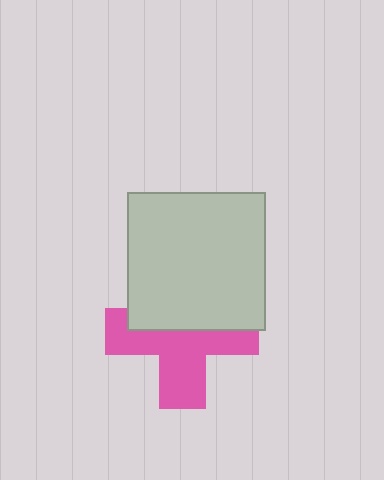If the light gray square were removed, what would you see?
You would see the complete pink cross.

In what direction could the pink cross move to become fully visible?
The pink cross could move down. That would shift it out from behind the light gray square entirely.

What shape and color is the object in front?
The object in front is a light gray square.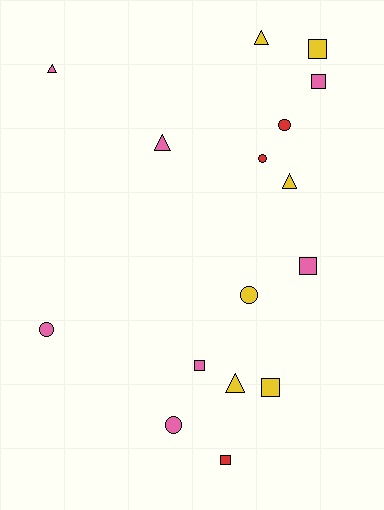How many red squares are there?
There is 1 red square.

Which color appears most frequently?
Pink, with 7 objects.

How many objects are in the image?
There are 16 objects.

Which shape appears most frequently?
Square, with 6 objects.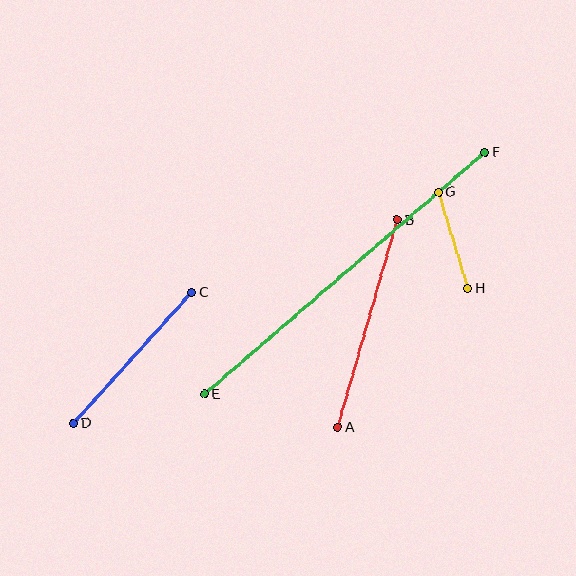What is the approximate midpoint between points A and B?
The midpoint is at approximately (368, 324) pixels.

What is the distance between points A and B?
The distance is approximately 216 pixels.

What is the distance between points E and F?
The distance is approximately 370 pixels.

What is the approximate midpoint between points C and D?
The midpoint is at approximately (133, 358) pixels.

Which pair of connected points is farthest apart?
Points E and F are farthest apart.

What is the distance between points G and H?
The distance is approximately 100 pixels.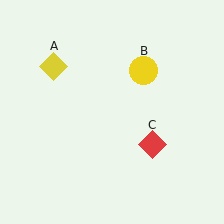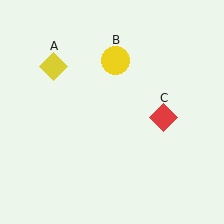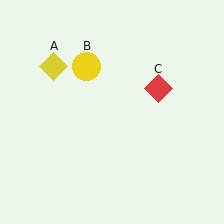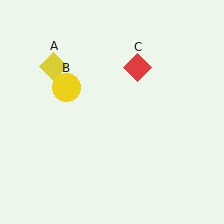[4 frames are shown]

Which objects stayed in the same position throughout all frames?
Yellow diamond (object A) remained stationary.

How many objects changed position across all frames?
2 objects changed position: yellow circle (object B), red diamond (object C).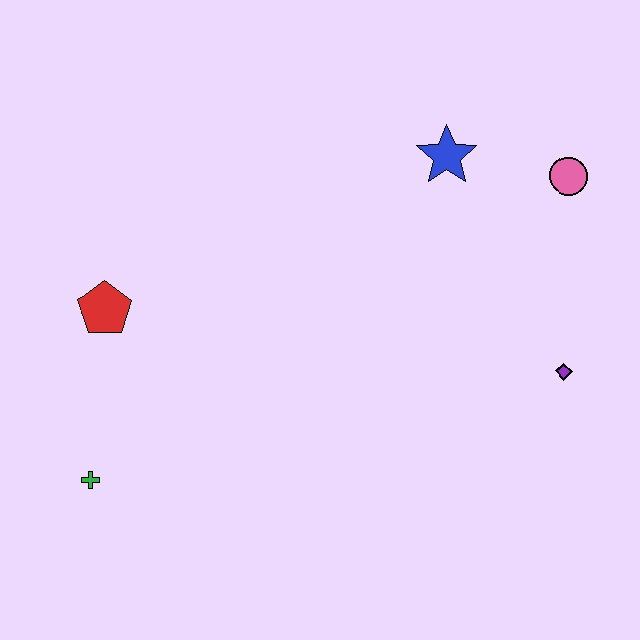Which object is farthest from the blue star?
The green cross is farthest from the blue star.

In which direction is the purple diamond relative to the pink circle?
The purple diamond is below the pink circle.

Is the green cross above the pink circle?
No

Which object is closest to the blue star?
The pink circle is closest to the blue star.